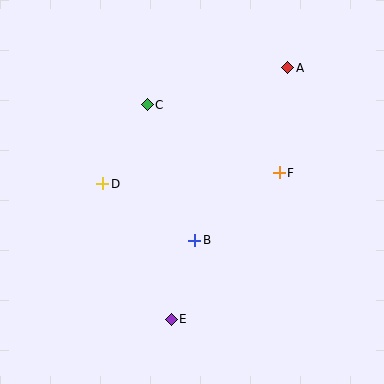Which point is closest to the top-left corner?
Point C is closest to the top-left corner.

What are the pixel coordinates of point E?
Point E is at (171, 319).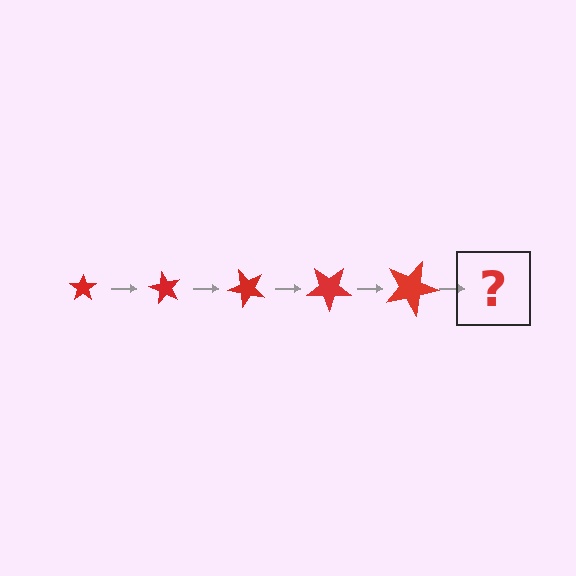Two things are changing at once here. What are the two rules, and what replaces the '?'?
The two rules are that the star grows larger each step and it rotates 60 degrees each step. The '?' should be a star, larger than the previous one and rotated 300 degrees from the start.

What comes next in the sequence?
The next element should be a star, larger than the previous one and rotated 300 degrees from the start.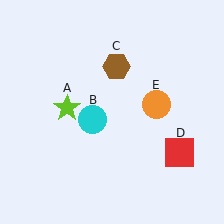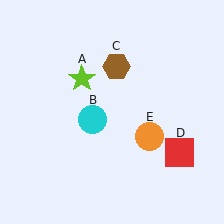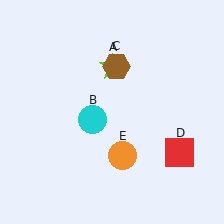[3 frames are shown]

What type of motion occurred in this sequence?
The lime star (object A), orange circle (object E) rotated clockwise around the center of the scene.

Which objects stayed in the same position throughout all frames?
Cyan circle (object B) and brown hexagon (object C) and red square (object D) remained stationary.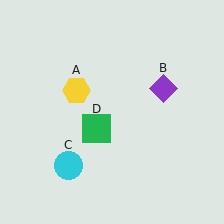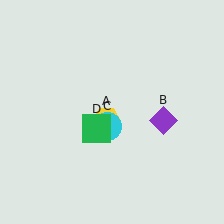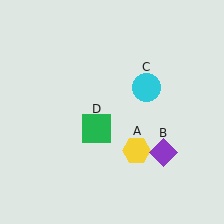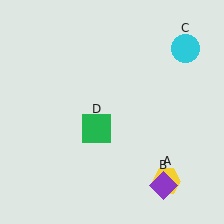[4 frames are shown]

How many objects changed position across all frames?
3 objects changed position: yellow hexagon (object A), purple diamond (object B), cyan circle (object C).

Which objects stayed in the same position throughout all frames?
Green square (object D) remained stationary.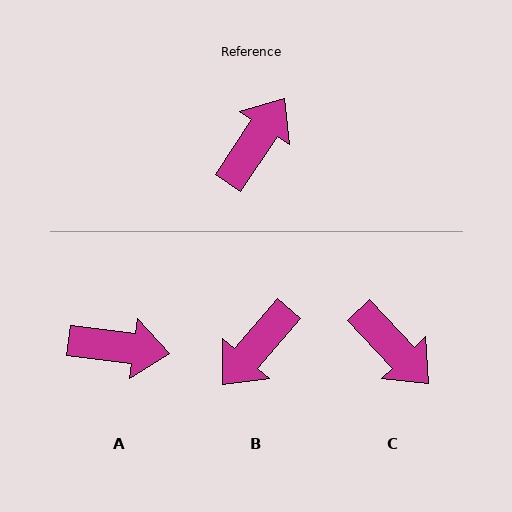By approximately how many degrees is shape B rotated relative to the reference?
Approximately 173 degrees counter-clockwise.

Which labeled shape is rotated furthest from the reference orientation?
B, about 173 degrees away.